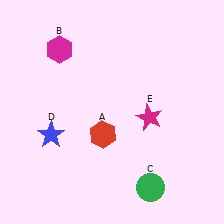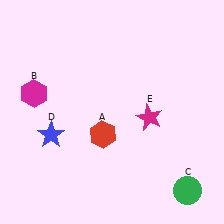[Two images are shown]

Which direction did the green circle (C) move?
The green circle (C) moved right.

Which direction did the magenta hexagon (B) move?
The magenta hexagon (B) moved down.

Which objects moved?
The objects that moved are: the magenta hexagon (B), the green circle (C).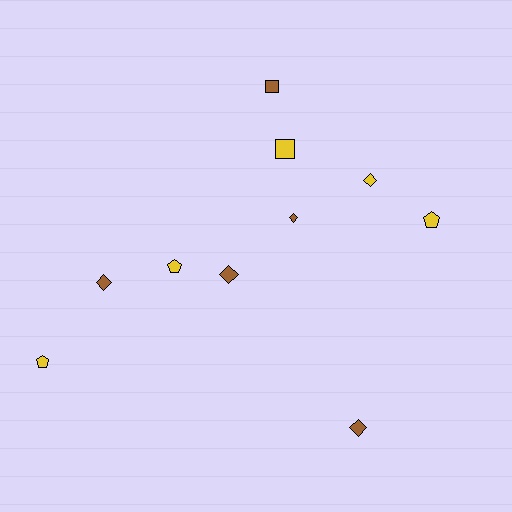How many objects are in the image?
There are 10 objects.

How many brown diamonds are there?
There are 4 brown diamonds.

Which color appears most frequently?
Yellow, with 5 objects.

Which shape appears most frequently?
Diamond, with 5 objects.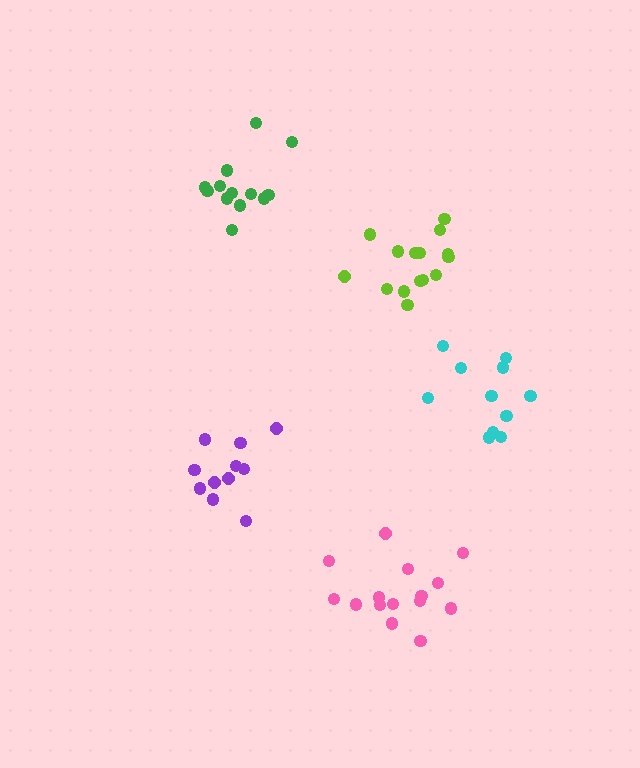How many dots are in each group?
Group 1: 13 dots, Group 2: 15 dots, Group 3: 11 dots, Group 4: 11 dots, Group 5: 16 dots (66 total).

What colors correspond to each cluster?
The clusters are colored: green, pink, cyan, purple, lime.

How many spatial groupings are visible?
There are 5 spatial groupings.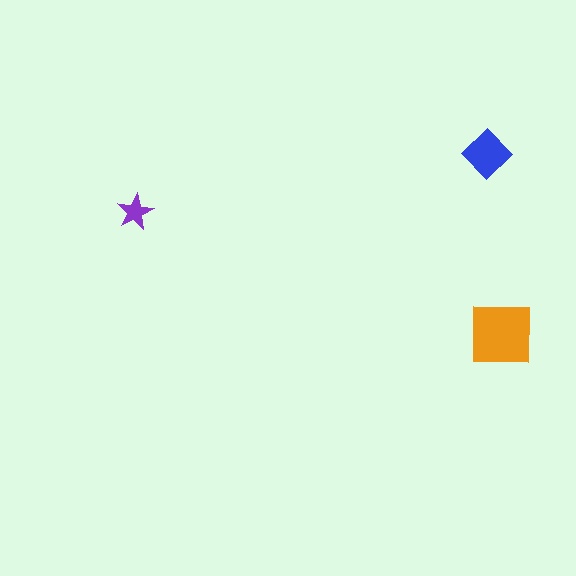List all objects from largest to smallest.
The orange square, the blue diamond, the purple star.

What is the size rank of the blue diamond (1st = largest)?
2nd.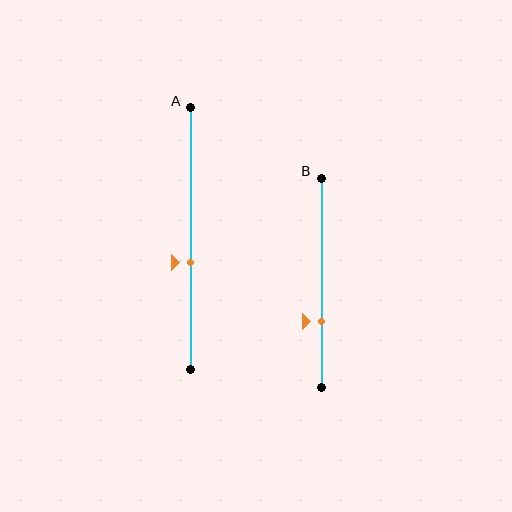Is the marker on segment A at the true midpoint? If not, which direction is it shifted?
No, the marker on segment A is shifted downward by about 9% of the segment length.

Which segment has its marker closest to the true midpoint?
Segment A has its marker closest to the true midpoint.